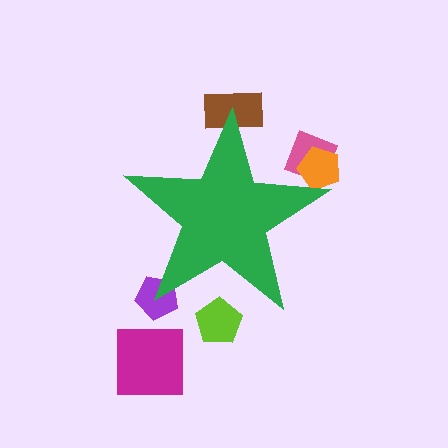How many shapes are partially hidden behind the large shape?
5 shapes are partially hidden.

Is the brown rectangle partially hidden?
Yes, the brown rectangle is partially hidden behind the green star.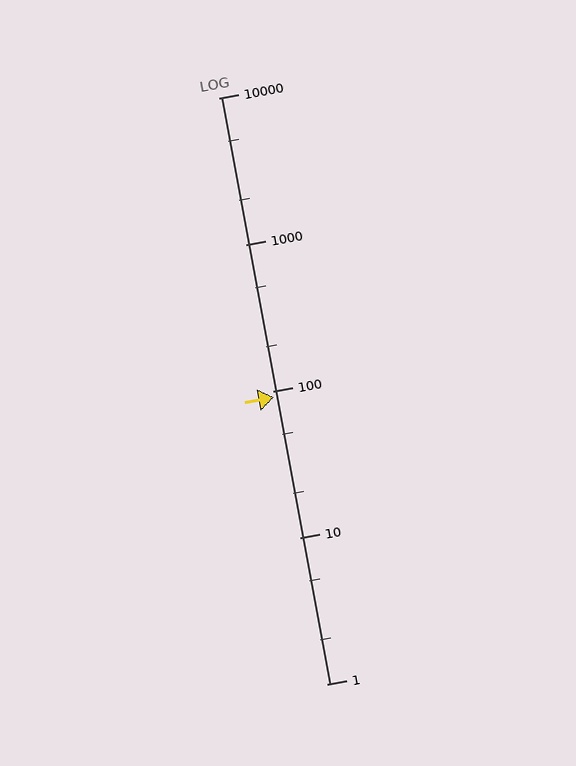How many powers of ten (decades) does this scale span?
The scale spans 4 decades, from 1 to 10000.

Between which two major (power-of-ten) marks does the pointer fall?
The pointer is between 10 and 100.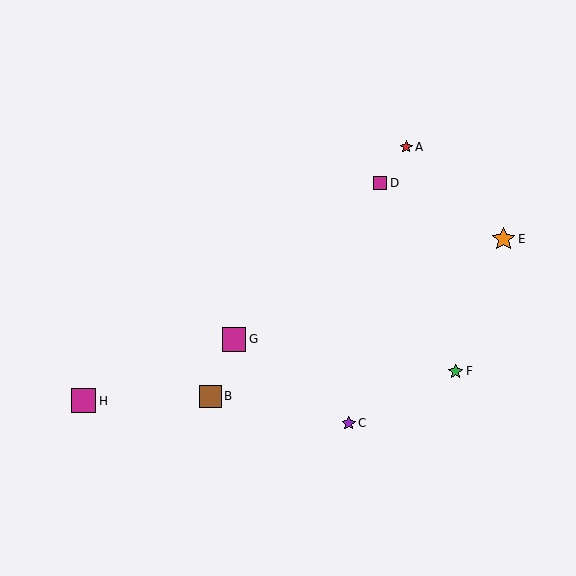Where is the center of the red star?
The center of the red star is at (406, 147).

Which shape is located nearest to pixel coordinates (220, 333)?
The magenta square (labeled G) at (234, 339) is nearest to that location.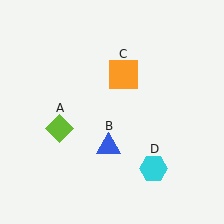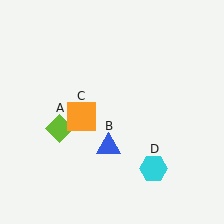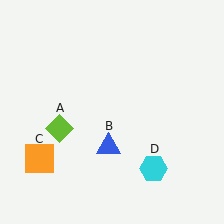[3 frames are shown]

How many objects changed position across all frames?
1 object changed position: orange square (object C).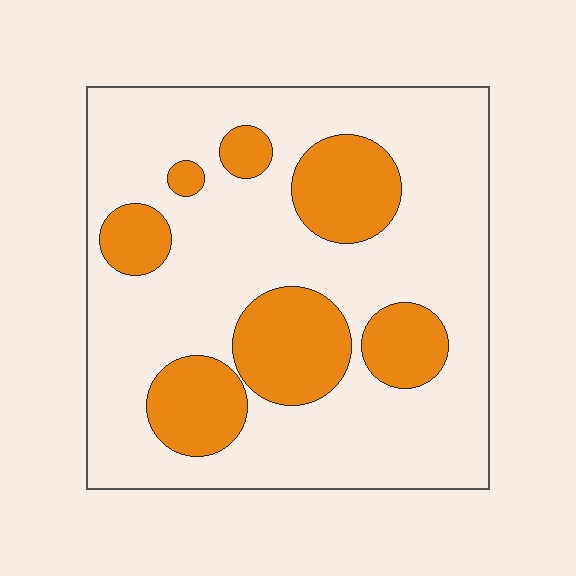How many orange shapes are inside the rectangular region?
7.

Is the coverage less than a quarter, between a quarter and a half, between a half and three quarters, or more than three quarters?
Between a quarter and a half.